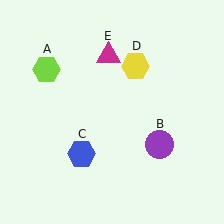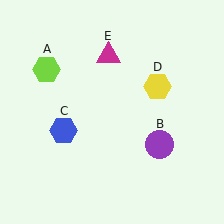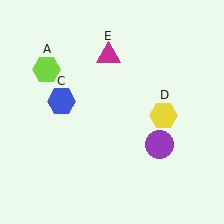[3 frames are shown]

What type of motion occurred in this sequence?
The blue hexagon (object C), yellow hexagon (object D) rotated clockwise around the center of the scene.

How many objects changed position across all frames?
2 objects changed position: blue hexagon (object C), yellow hexagon (object D).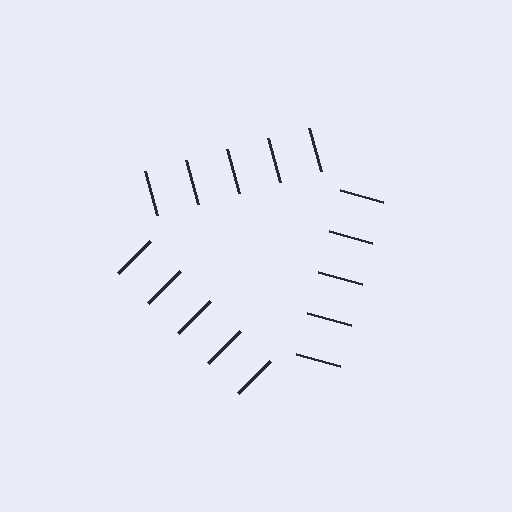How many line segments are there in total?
15 — 5 along each of the 3 edges.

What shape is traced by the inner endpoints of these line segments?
An illusory triangle — the line segments terminate on its edges but no continuous stroke is drawn.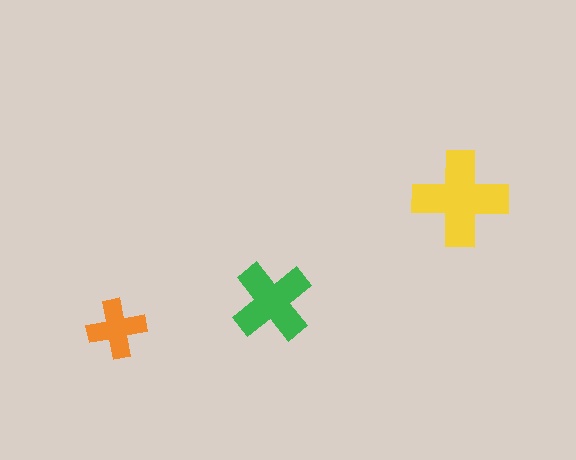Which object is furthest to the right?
The yellow cross is rightmost.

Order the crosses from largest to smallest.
the yellow one, the green one, the orange one.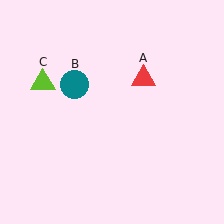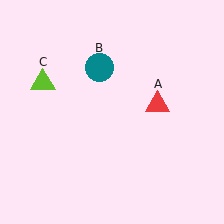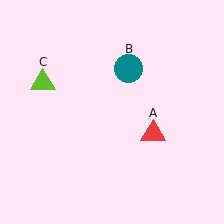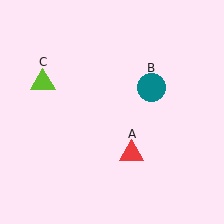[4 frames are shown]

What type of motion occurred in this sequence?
The red triangle (object A), teal circle (object B) rotated clockwise around the center of the scene.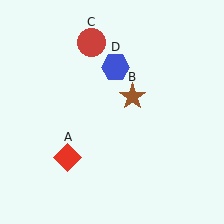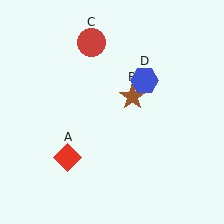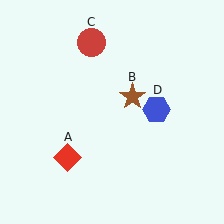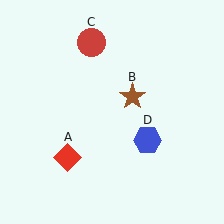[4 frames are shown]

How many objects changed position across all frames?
1 object changed position: blue hexagon (object D).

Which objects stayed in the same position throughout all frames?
Red diamond (object A) and brown star (object B) and red circle (object C) remained stationary.